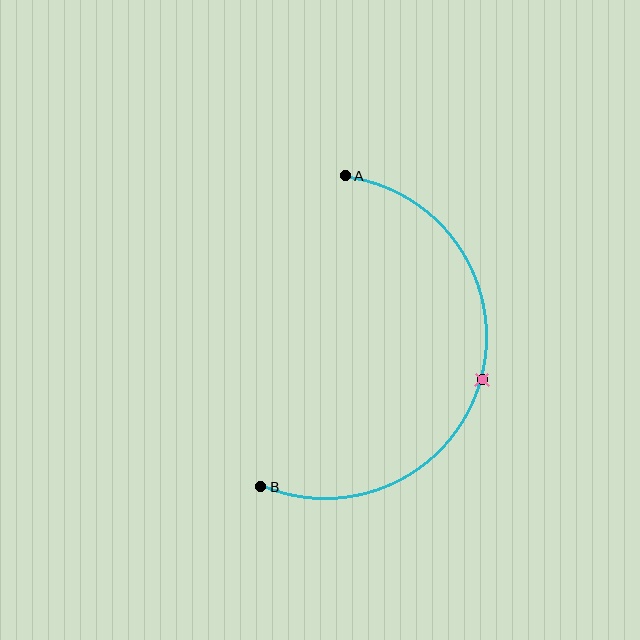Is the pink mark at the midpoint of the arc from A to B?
Yes. The pink mark lies on the arc at equal arc-length from both A and B — it is the arc midpoint.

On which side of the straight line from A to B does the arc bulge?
The arc bulges to the right of the straight line connecting A and B.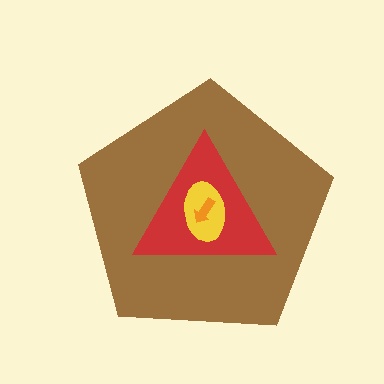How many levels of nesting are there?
4.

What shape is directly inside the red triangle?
The yellow ellipse.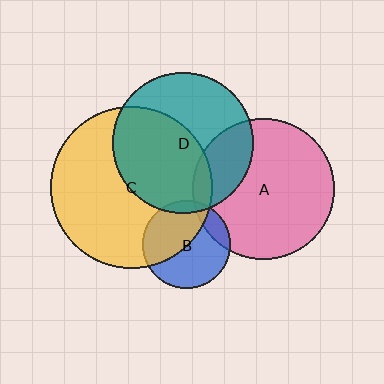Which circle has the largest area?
Circle C (yellow).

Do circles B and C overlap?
Yes.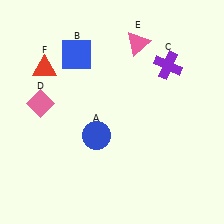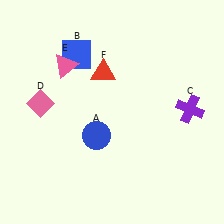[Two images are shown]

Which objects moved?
The objects that moved are: the purple cross (C), the pink triangle (E), the red triangle (F).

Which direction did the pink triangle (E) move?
The pink triangle (E) moved left.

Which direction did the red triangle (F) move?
The red triangle (F) moved right.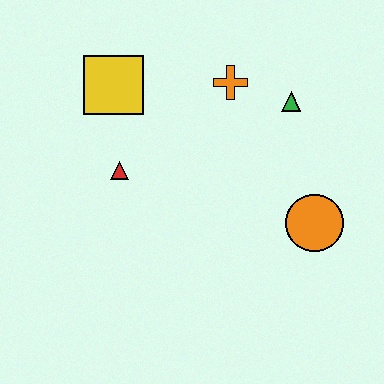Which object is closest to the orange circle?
The green triangle is closest to the orange circle.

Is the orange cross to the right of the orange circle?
No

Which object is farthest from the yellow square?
The orange circle is farthest from the yellow square.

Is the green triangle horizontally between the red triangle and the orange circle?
Yes